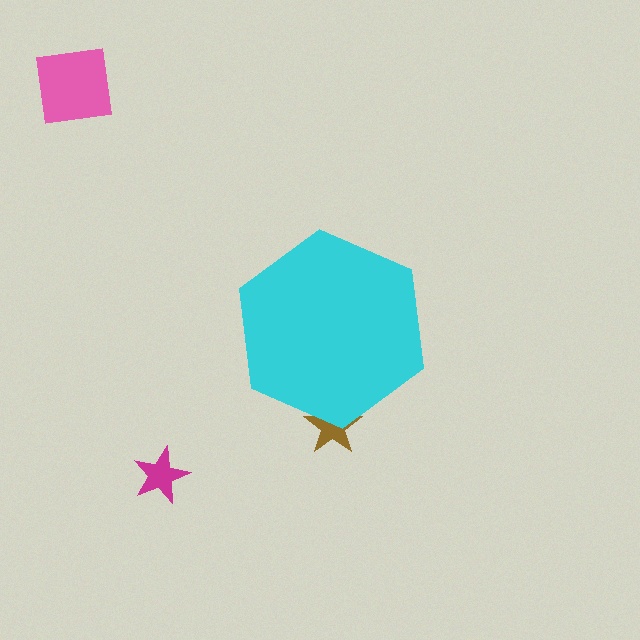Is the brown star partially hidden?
Yes, the brown star is partially hidden behind the cyan hexagon.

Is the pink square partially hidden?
No, the pink square is fully visible.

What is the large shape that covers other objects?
A cyan hexagon.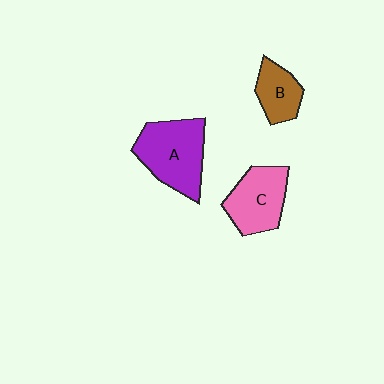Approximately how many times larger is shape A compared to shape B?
Approximately 1.9 times.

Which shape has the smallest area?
Shape B (brown).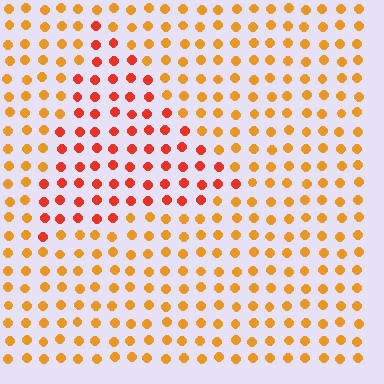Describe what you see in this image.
The image is filled with small orange elements in a uniform arrangement. A triangle-shaped region is visible where the elements are tinted to a slightly different hue, forming a subtle color boundary.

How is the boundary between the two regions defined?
The boundary is defined purely by a slight shift in hue (about 32 degrees). Spacing, size, and orientation are identical on both sides.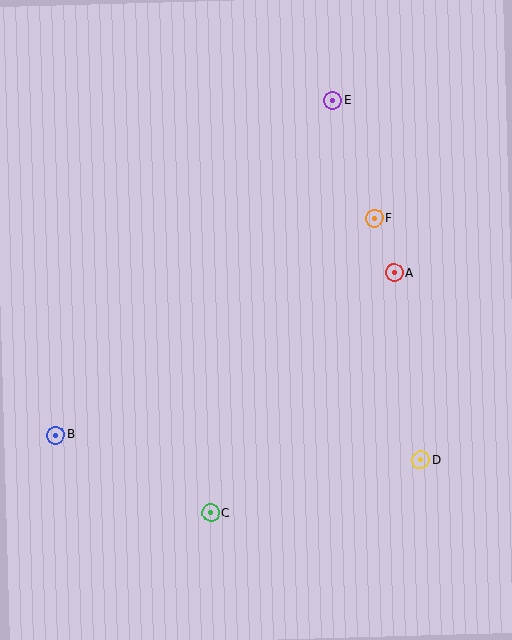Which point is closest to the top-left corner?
Point E is closest to the top-left corner.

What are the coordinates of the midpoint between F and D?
The midpoint between F and D is at (398, 339).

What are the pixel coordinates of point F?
Point F is at (374, 218).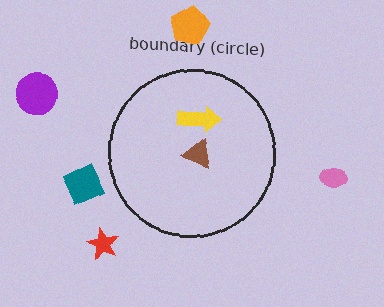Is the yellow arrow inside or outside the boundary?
Inside.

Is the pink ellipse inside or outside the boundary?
Outside.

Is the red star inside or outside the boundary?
Outside.